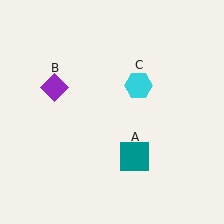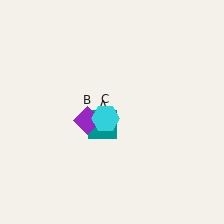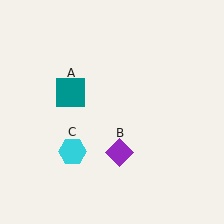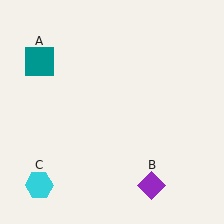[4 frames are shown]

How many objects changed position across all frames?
3 objects changed position: teal square (object A), purple diamond (object B), cyan hexagon (object C).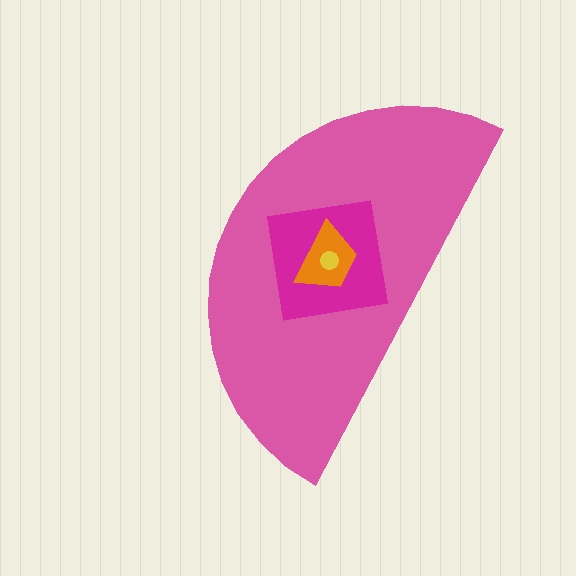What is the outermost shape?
The pink semicircle.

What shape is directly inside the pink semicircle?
The magenta square.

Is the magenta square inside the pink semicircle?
Yes.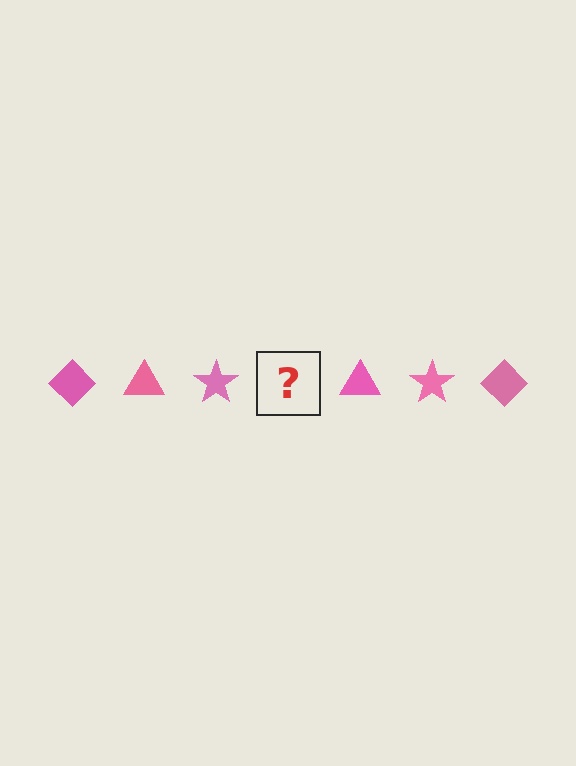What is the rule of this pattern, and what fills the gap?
The rule is that the pattern cycles through diamond, triangle, star shapes in pink. The gap should be filled with a pink diamond.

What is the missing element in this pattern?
The missing element is a pink diamond.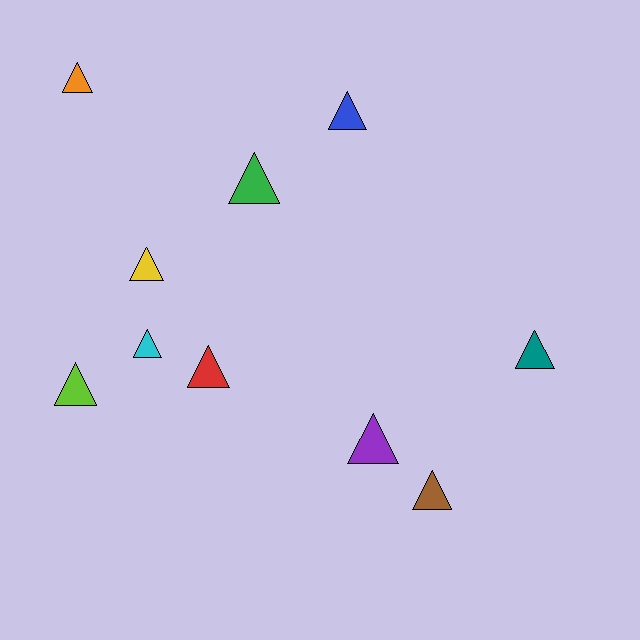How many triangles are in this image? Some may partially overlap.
There are 10 triangles.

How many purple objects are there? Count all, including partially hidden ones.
There is 1 purple object.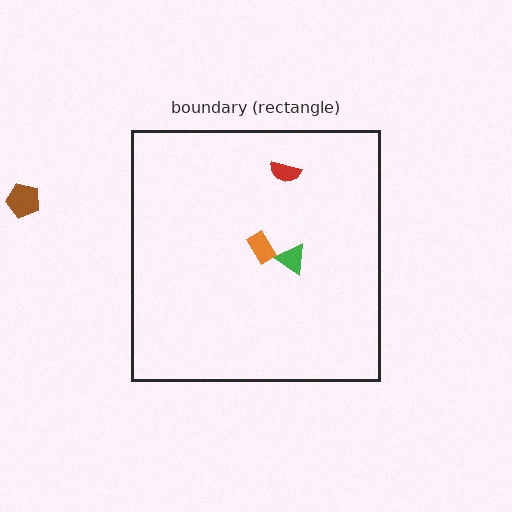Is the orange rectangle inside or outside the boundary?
Inside.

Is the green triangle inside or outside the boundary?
Inside.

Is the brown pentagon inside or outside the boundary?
Outside.